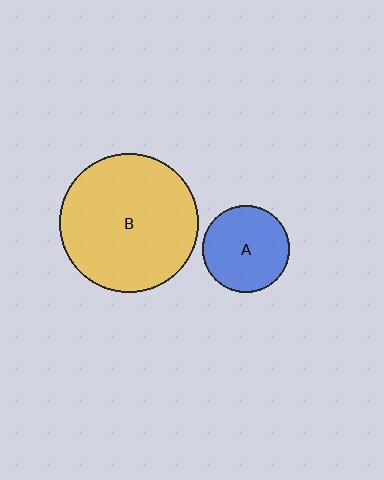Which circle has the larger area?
Circle B (yellow).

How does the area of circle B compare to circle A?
Approximately 2.6 times.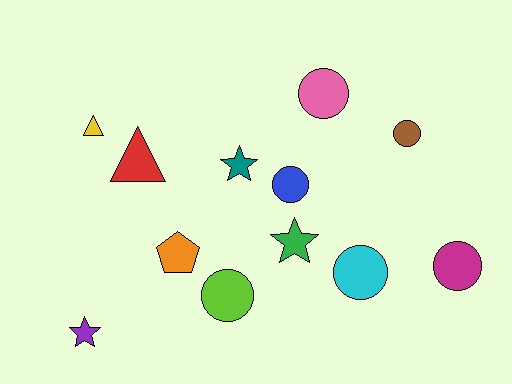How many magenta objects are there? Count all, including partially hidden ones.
There is 1 magenta object.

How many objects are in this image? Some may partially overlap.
There are 12 objects.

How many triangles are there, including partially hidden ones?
There are 2 triangles.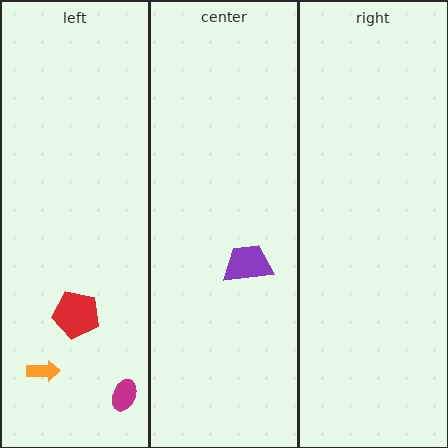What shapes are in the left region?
The orange arrow, the red pentagon, the magenta ellipse.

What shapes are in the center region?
The purple trapezoid.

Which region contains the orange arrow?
The left region.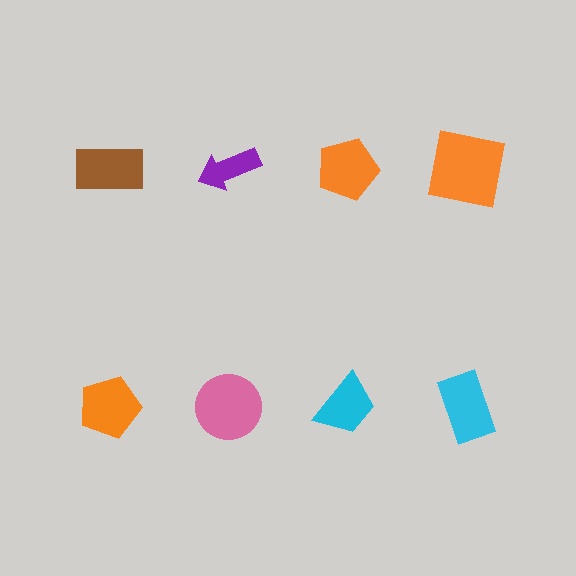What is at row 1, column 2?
A purple arrow.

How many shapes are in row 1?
4 shapes.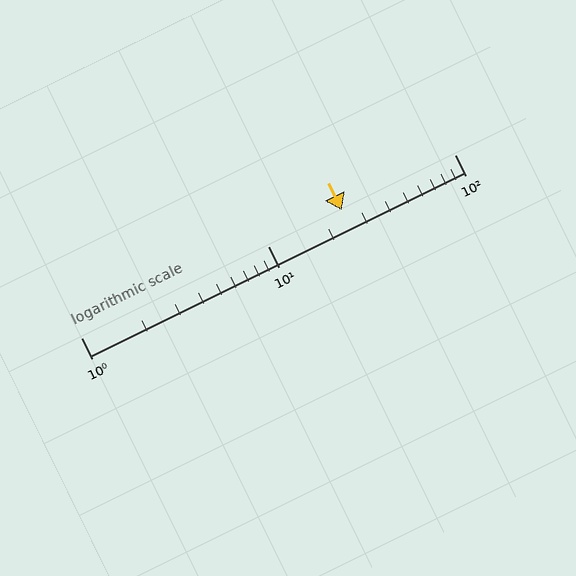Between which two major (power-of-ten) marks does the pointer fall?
The pointer is between 10 and 100.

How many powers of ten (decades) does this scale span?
The scale spans 2 decades, from 1 to 100.